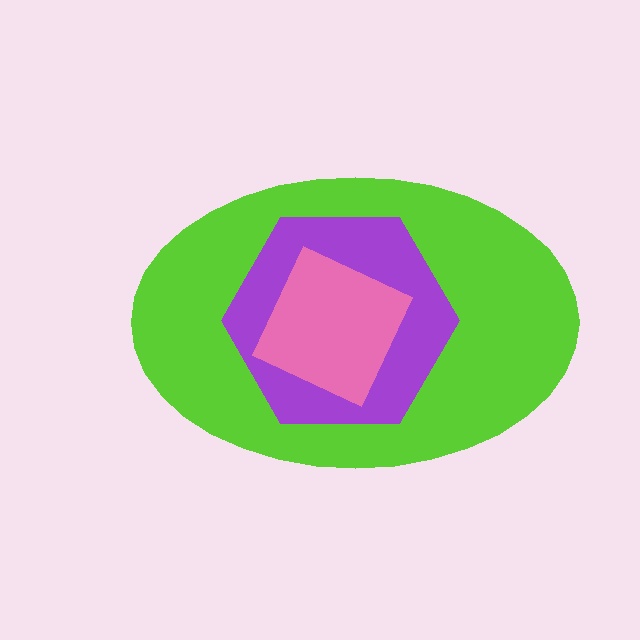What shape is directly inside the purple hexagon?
The pink square.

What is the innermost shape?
The pink square.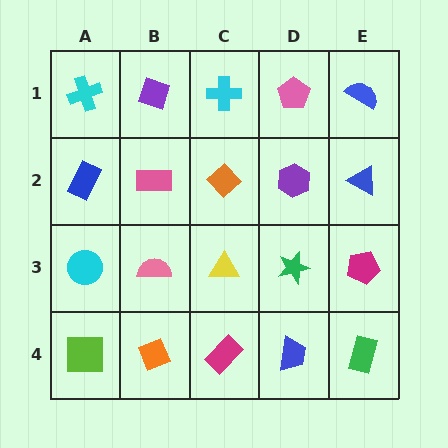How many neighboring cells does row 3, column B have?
4.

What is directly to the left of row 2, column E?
A purple hexagon.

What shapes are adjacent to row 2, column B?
A purple diamond (row 1, column B), a pink semicircle (row 3, column B), a blue rectangle (row 2, column A), an orange diamond (row 2, column C).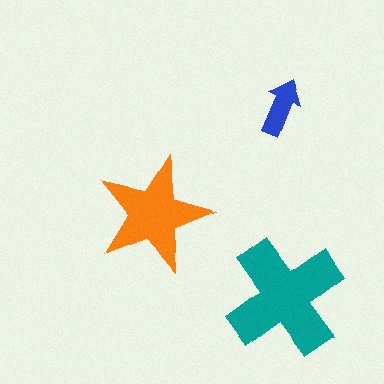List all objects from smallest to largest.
The blue arrow, the orange star, the teal cross.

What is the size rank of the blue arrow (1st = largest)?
3rd.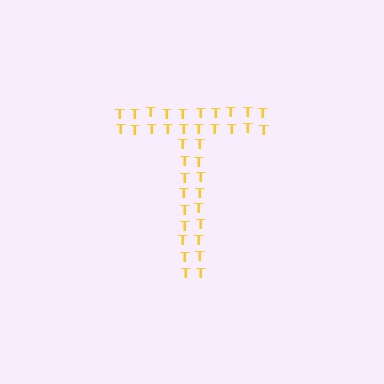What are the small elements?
The small elements are letter T's.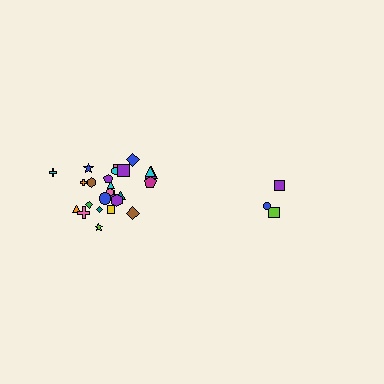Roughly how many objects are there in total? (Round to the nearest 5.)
Roughly 30 objects in total.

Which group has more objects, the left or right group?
The left group.